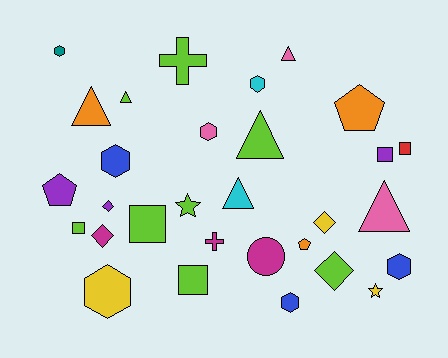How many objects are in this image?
There are 30 objects.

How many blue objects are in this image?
There are 3 blue objects.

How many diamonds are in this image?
There are 4 diamonds.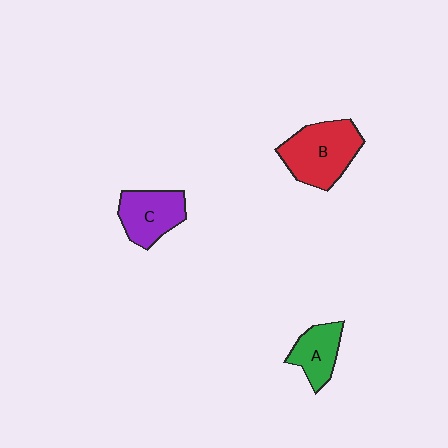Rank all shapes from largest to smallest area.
From largest to smallest: B (red), C (purple), A (green).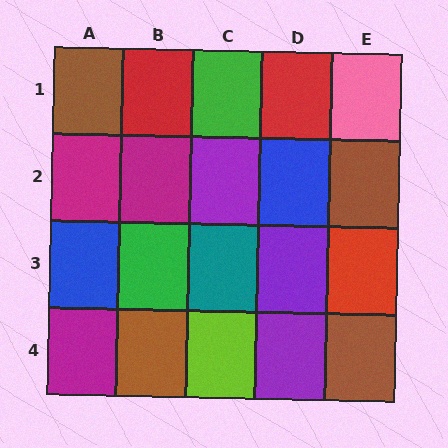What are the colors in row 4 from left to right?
Magenta, brown, lime, purple, brown.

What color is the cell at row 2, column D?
Blue.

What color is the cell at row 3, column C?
Teal.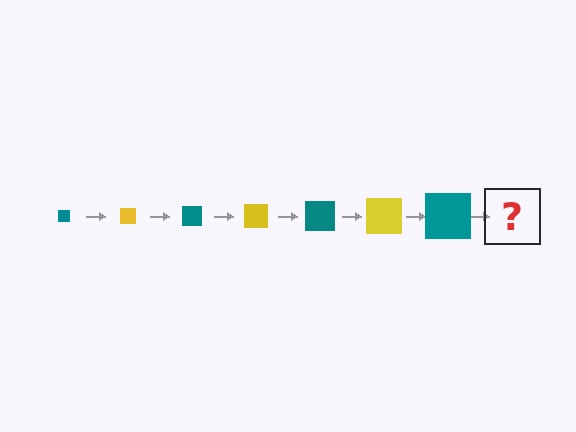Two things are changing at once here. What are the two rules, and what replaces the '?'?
The two rules are that the square grows larger each step and the color cycles through teal and yellow. The '?' should be a yellow square, larger than the previous one.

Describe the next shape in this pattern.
It should be a yellow square, larger than the previous one.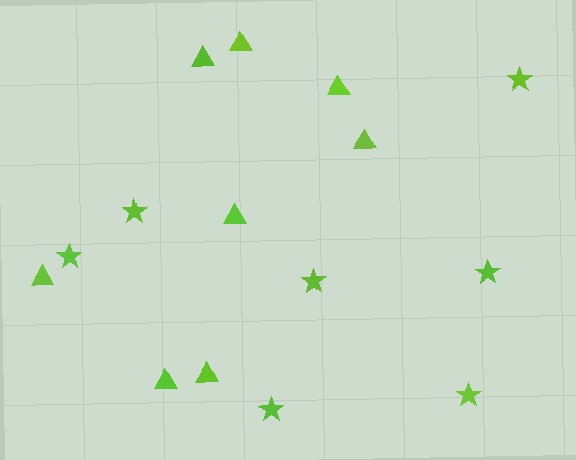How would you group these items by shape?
There are 2 groups: one group of stars (7) and one group of triangles (8).